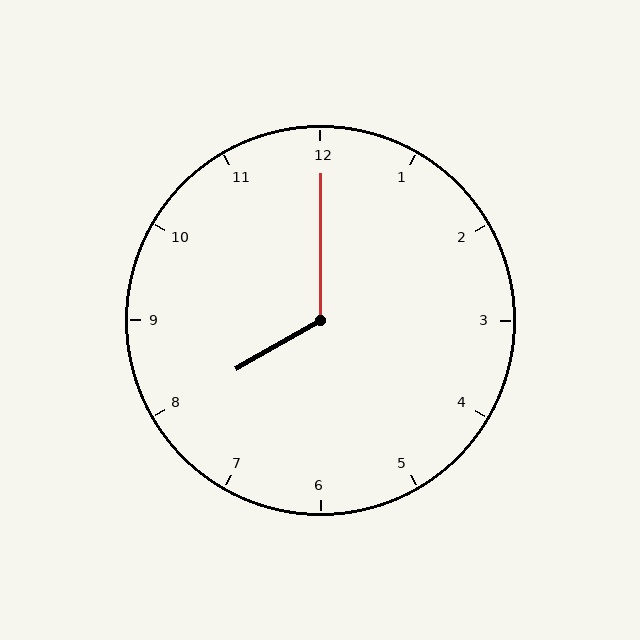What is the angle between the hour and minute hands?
Approximately 120 degrees.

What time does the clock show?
8:00.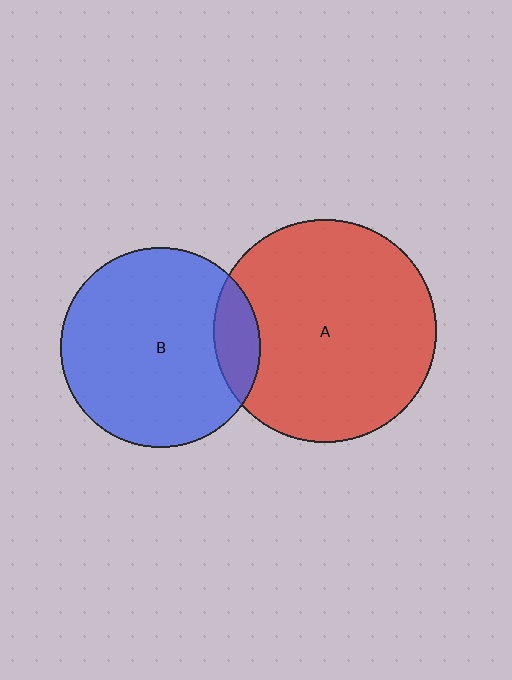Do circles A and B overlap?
Yes.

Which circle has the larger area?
Circle A (red).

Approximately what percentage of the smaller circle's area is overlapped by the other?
Approximately 15%.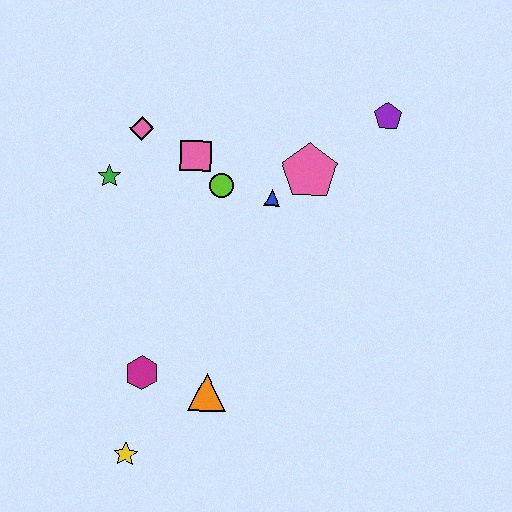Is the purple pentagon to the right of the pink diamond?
Yes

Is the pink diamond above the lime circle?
Yes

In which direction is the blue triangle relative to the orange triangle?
The blue triangle is above the orange triangle.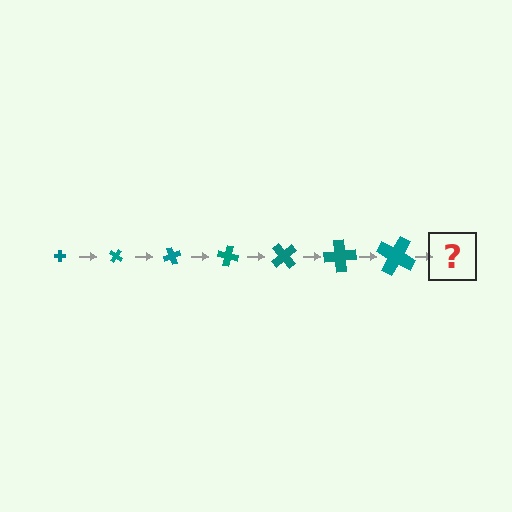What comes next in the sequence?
The next element should be a cross, larger than the previous one and rotated 245 degrees from the start.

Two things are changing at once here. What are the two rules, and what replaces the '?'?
The two rules are that the cross grows larger each step and it rotates 35 degrees each step. The '?' should be a cross, larger than the previous one and rotated 245 degrees from the start.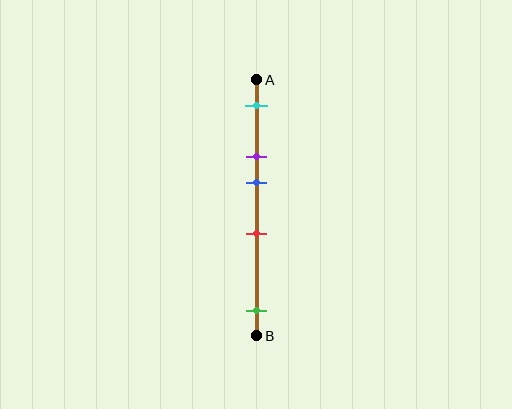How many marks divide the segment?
There are 5 marks dividing the segment.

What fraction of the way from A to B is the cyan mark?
The cyan mark is approximately 10% (0.1) of the way from A to B.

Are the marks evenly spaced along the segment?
No, the marks are not evenly spaced.